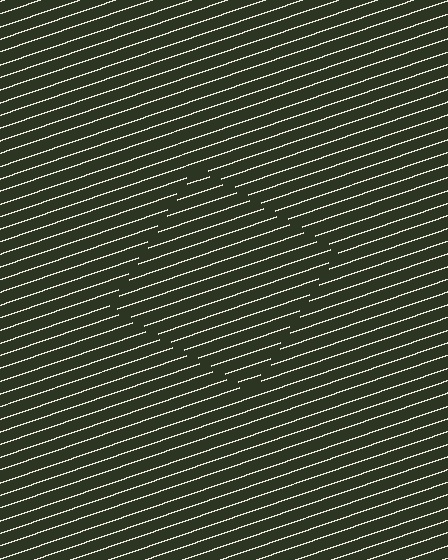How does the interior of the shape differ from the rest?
The interior of the shape contains the same grating, shifted by half a period — the contour is defined by the phase discontinuity where line-ends from the inner and outer gratings abut.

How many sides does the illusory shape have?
4 sides — the line-ends trace a square.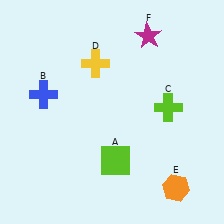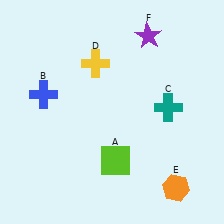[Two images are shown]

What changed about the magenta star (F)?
In Image 1, F is magenta. In Image 2, it changed to purple.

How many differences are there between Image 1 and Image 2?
There are 2 differences between the two images.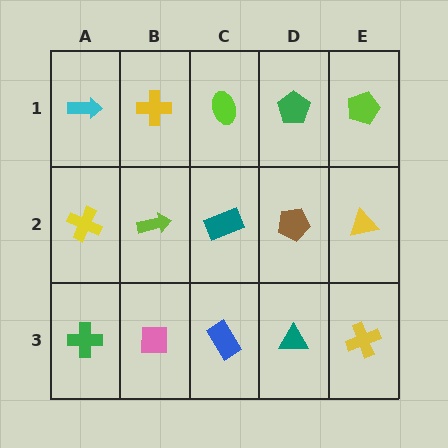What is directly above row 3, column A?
A yellow cross.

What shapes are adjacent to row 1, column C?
A teal rectangle (row 2, column C), a yellow cross (row 1, column B), a green pentagon (row 1, column D).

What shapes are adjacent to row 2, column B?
A yellow cross (row 1, column B), a pink square (row 3, column B), a yellow cross (row 2, column A), a teal rectangle (row 2, column C).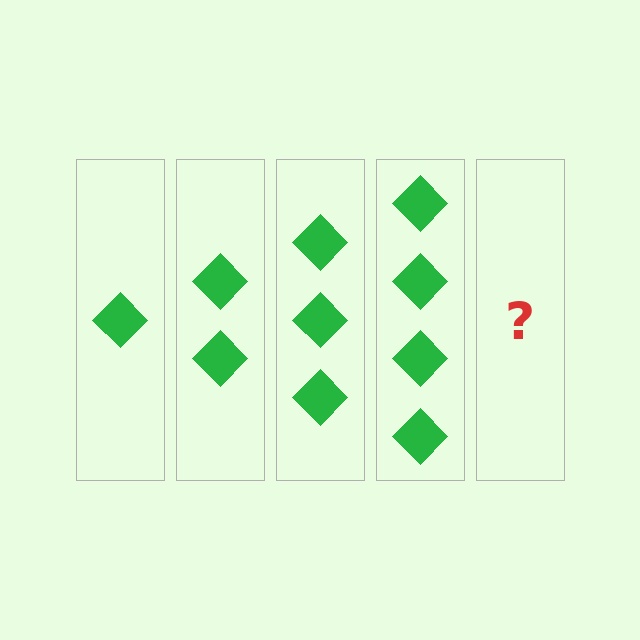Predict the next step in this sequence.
The next step is 5 diamonds.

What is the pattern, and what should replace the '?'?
The pattern is that each step adds one more diamond. The '?' should be 5 diamonds.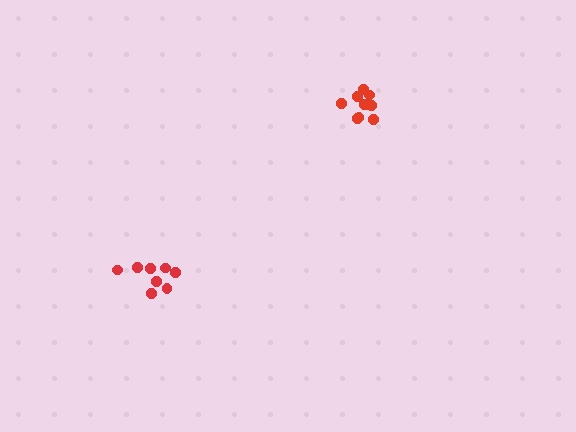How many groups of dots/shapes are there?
There are 2 groups.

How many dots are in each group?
Group 1: 10 dots, Group 2: 8 dots (18 total).